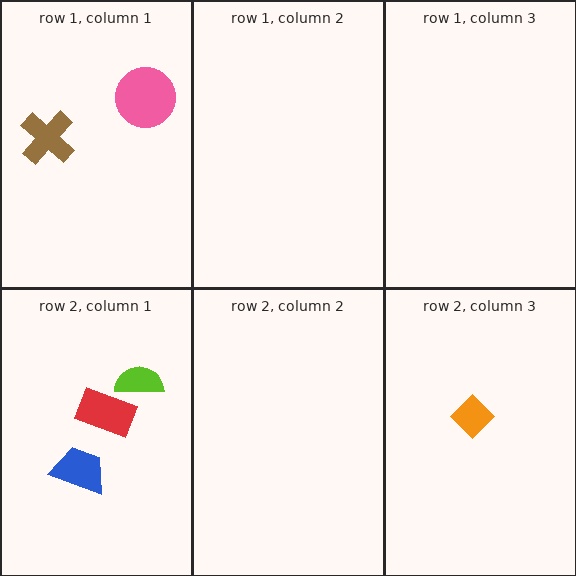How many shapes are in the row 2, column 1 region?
3.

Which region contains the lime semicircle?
The row 2, column 1 region.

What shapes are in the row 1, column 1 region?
The pink circle, the brown cross.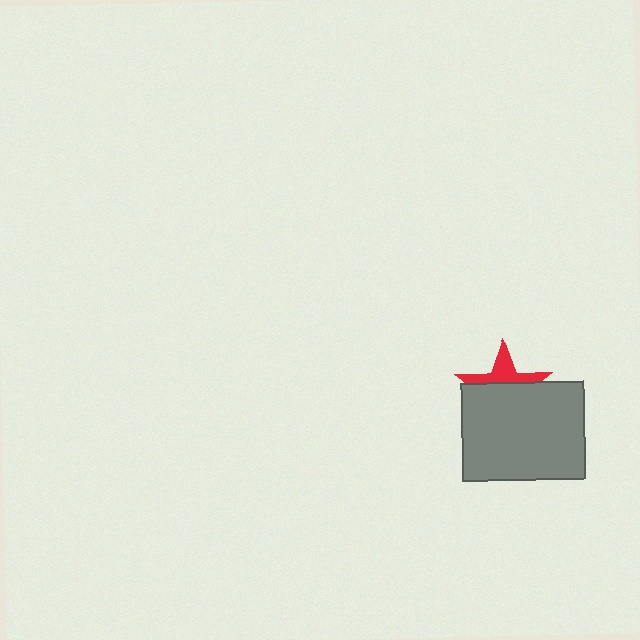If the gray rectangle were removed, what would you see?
You would see the complete red star.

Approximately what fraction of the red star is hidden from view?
Roughly 63% of the red star is hidden behind the gray rectangle.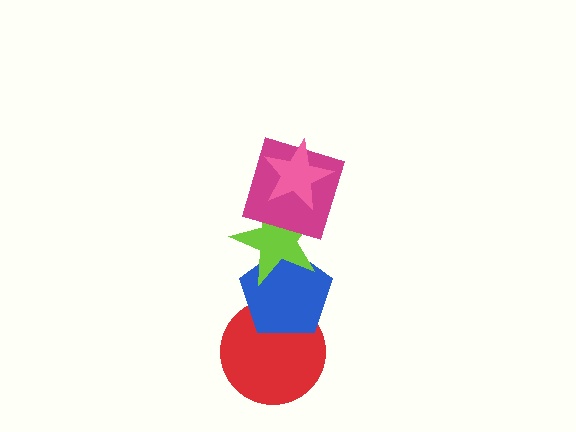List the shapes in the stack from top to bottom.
From top to bottom: the pink star, the magenta square, the lime star, the blue pentagon, the red circle.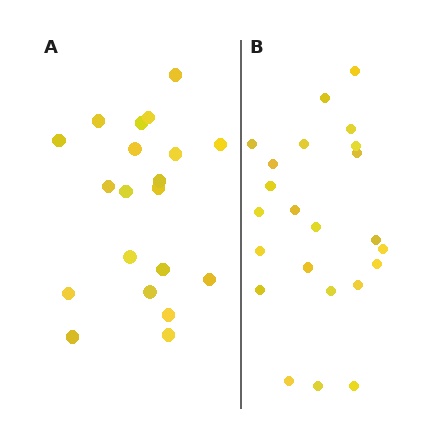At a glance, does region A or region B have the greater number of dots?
Region B (the right region) has more dots.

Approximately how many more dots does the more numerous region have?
Region B has just a few more — roughly 2 or 3 more dots than region A.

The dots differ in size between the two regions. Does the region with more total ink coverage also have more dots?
No. Region A has more total ink coverage because its dots are larger, but region B actually contains more individual dots. Total area can be misleading — the number of items is what matters here.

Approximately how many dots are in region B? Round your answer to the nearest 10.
About 20 dots. (The exact count is 23, which rounds to 20.)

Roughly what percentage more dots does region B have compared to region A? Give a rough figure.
About 15% more.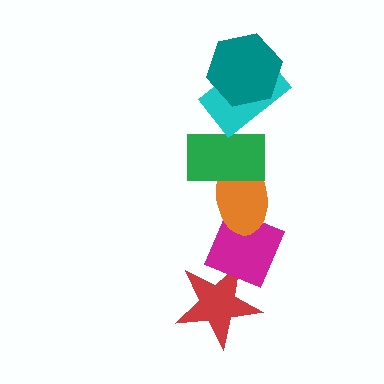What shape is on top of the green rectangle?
The cyan rectangle is on top of the green rectangle.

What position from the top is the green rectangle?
The green rectangle is 3rd from the top.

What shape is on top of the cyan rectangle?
The teal hexagon is on top of the cyan rectangle.